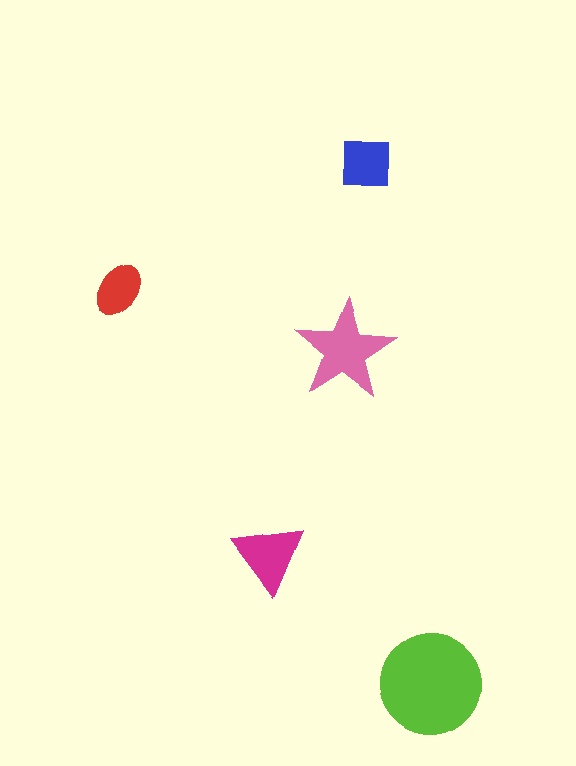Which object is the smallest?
The red ellipse.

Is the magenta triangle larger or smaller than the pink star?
Smaller.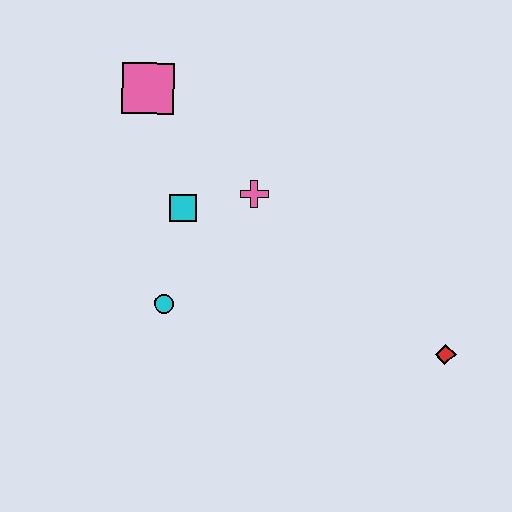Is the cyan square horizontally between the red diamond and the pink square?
Yes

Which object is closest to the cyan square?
The pink cross is closest to the cyan square.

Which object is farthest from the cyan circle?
The red diamond is farthest from the cyan circle.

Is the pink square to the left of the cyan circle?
Yes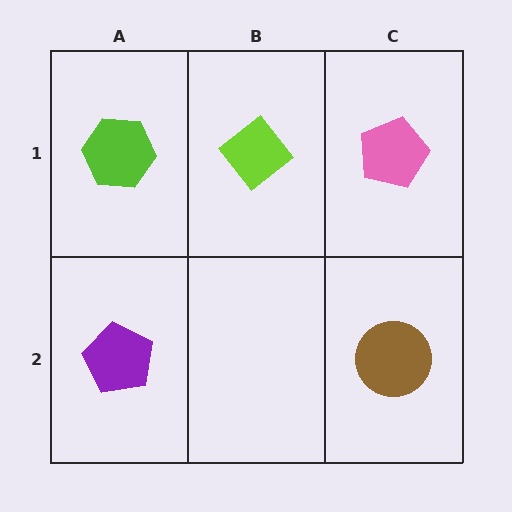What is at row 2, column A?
A purple pentagon.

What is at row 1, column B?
A lime diamond.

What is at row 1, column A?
A lime hexagon.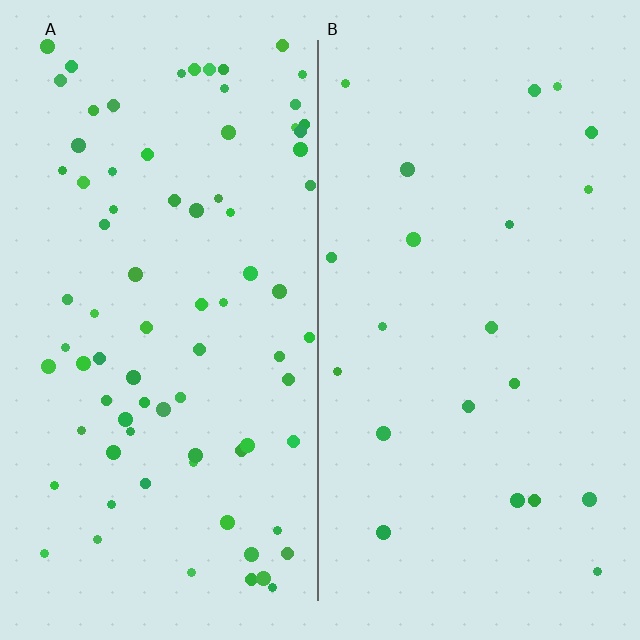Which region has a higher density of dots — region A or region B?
A (the left).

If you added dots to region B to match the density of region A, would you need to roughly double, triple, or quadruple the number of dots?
Approximately quadruple.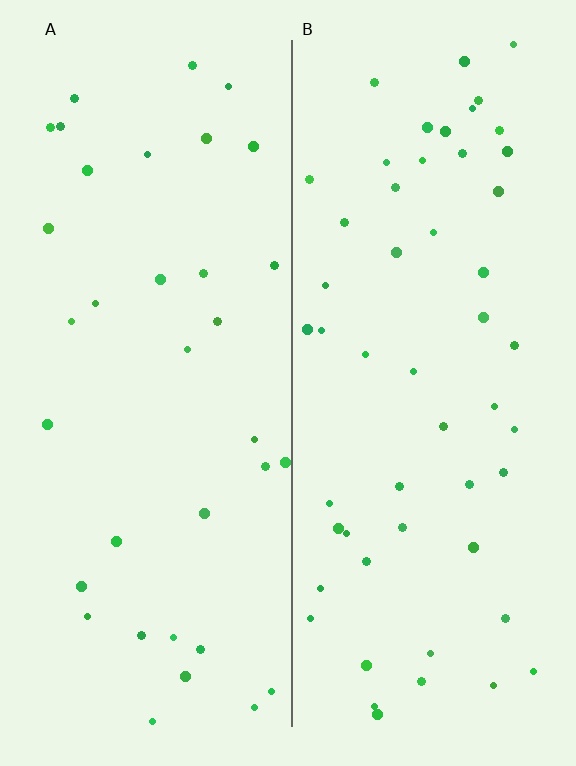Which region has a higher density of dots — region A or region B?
B (the right).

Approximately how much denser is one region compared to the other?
Approximately 1.5× — region B over region A.